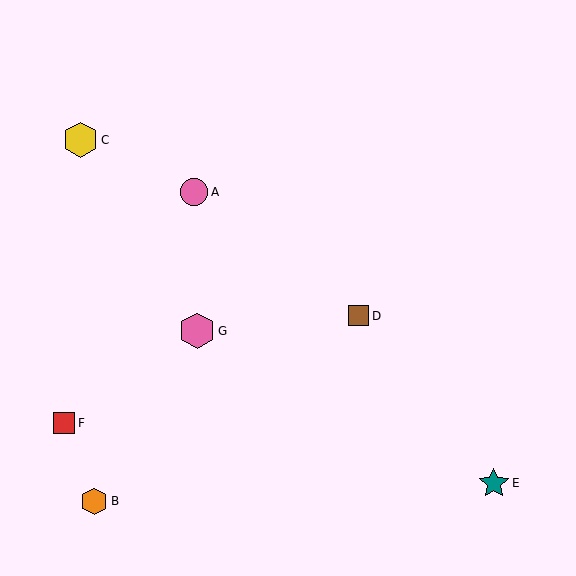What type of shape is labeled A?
Shape A is a pink circle.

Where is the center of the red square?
The center of the red square is at (64, 423).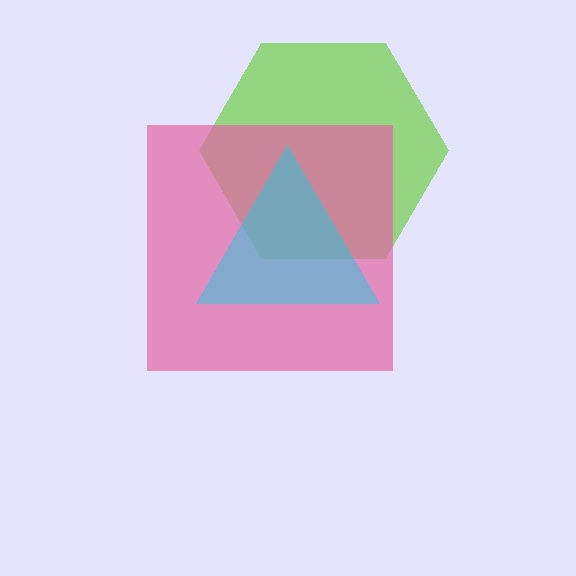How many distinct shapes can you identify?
There are 3 distinct shapes: a lime hexagon, a pink square, a cyan triangle.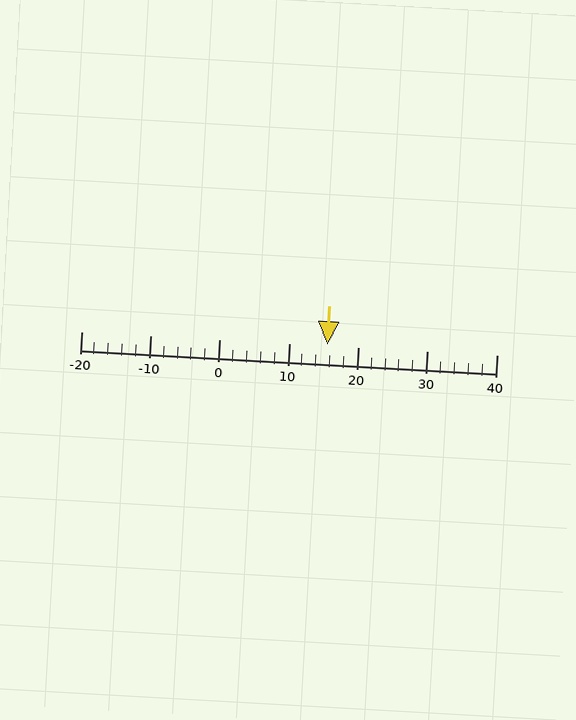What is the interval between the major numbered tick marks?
The major tick marks are spaced 10 units apart.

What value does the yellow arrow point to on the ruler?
The yellow arrow points to approximately 16.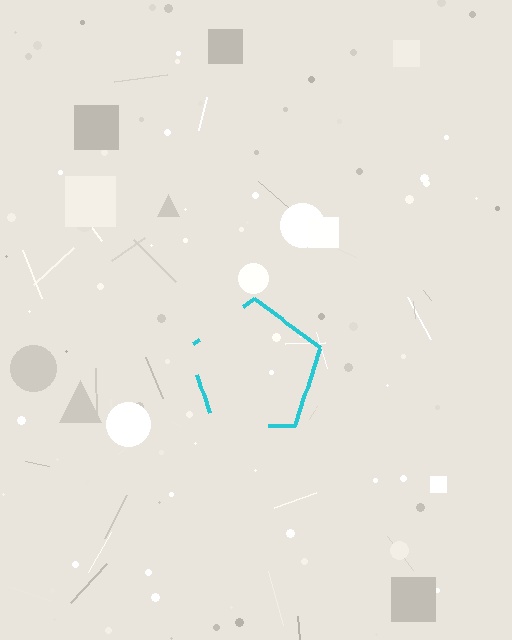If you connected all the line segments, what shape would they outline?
They would outline a pentagon.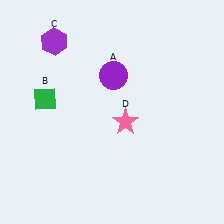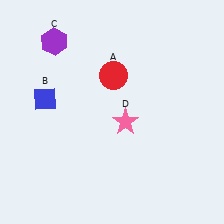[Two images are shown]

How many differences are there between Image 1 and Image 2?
There are 2 differences between the two images.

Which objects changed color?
A changed from purple to red. B changed from green to blue.